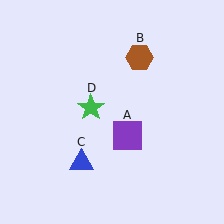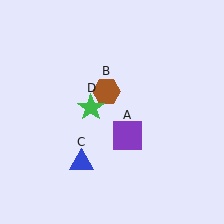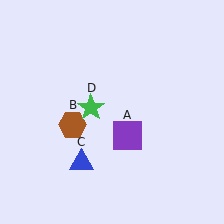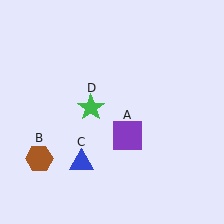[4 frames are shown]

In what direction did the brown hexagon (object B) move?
The brown hexagon (object B) moved down and to the left.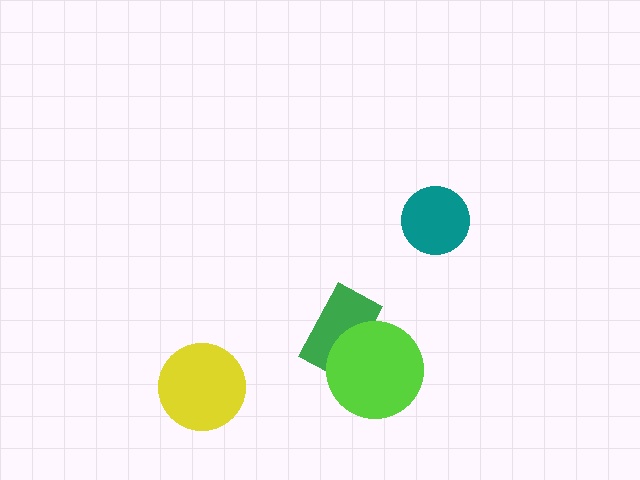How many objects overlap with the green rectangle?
1 object overlaps with the green rectangle.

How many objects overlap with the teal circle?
0 objects overlap with the teal circle.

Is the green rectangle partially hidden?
Yes, it is partially covered by another shape.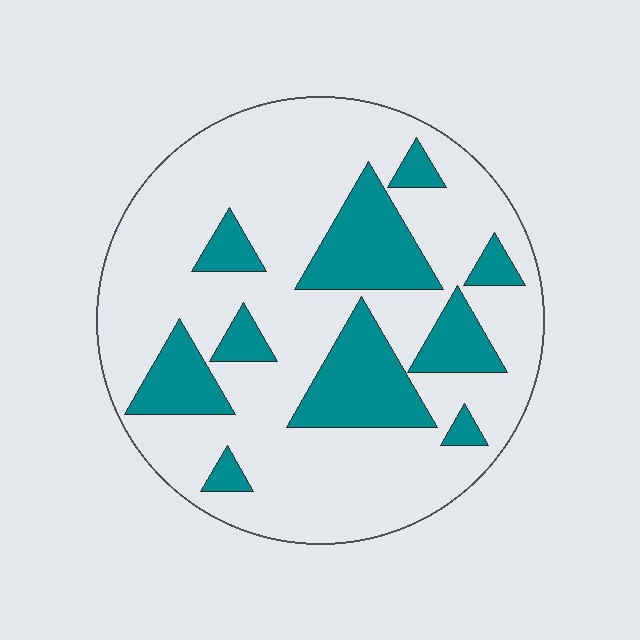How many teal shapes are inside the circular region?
10.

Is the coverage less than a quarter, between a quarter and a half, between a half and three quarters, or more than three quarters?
Between a quarter and a half.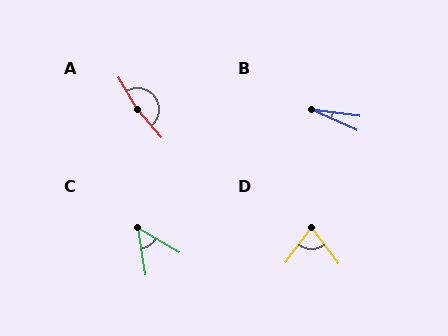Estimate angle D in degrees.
Approximately 73 degrees.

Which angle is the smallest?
B, at approximately 16 degrees.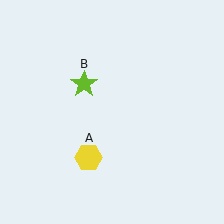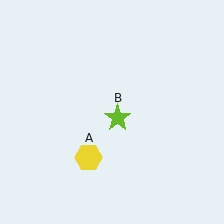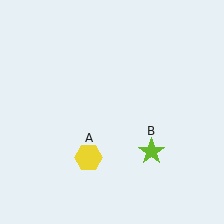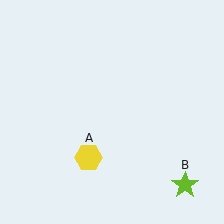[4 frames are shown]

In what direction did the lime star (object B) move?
The lime star (object B) moved down and to the right.